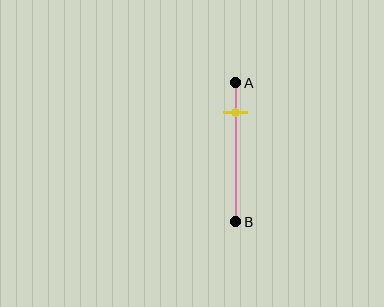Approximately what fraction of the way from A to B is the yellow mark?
The yellow mark is approximately 20% of the way from A to B.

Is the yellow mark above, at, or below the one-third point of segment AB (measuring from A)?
The yellow mark is above the one-third point of segment AB.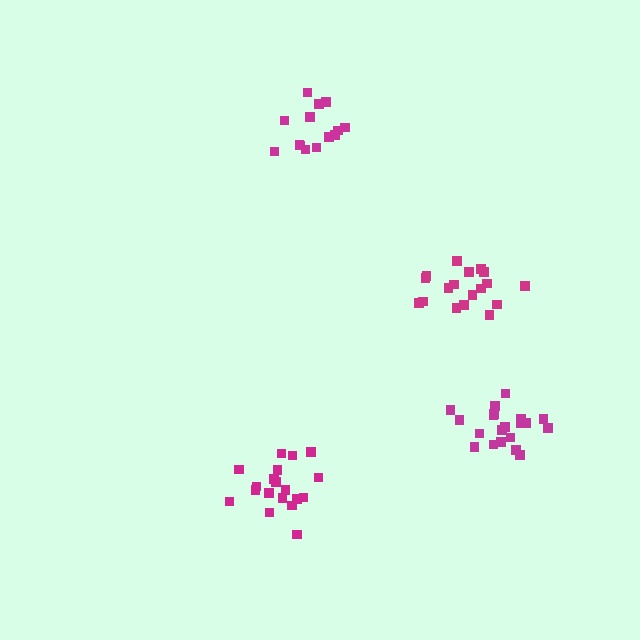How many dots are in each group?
Group 1: 19 dots, Group 2: 14 dots, Group 3: 20 dots, Group 4: 18 dots (71 total).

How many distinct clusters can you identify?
There are 4 distinct clusters.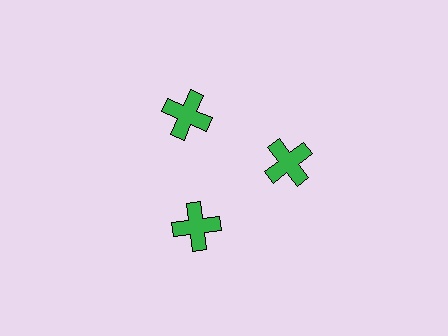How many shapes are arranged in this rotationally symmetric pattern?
There are 3 shapes, arranged in 3 groups of 1.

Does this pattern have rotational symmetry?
Yes, this pattern has 3-fold rotational symmetry. It looks the same after rotating 120 degrees around the center.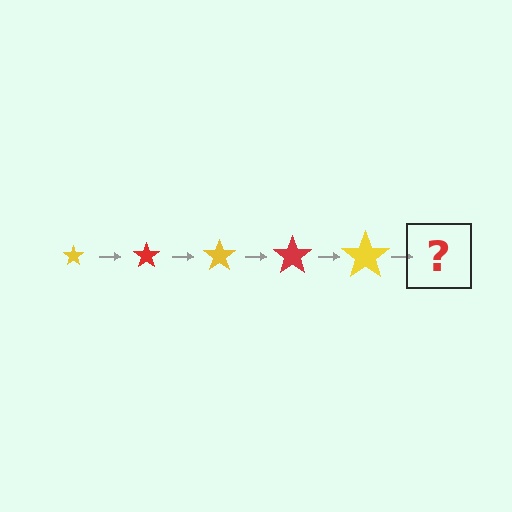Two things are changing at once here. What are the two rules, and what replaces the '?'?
The two rules are that the star grows larger each step and the color cycles through yellow and red. The '?' should be a red star, larger than the previous one.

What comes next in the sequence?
The next element should be a red star, larger than the previous one.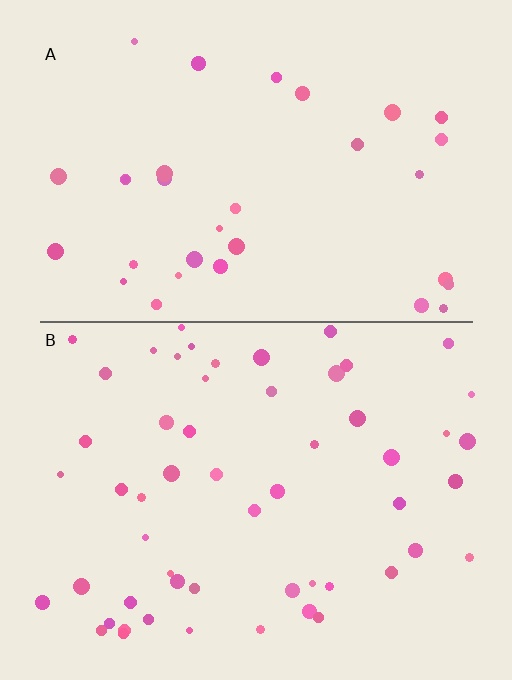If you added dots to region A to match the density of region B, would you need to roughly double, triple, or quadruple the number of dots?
Approximately double.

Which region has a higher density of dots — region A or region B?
B (the bottom).